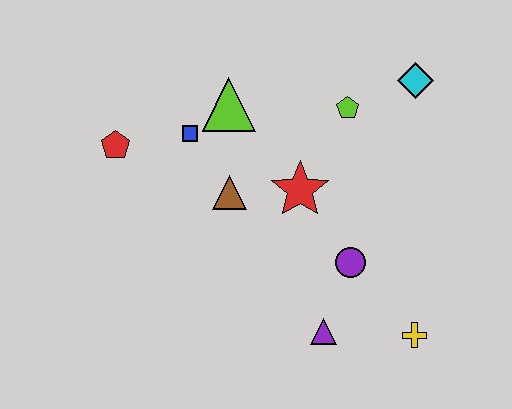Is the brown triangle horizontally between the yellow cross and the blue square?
Yes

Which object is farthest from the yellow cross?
The red pentagon is farthest from the yellow cross.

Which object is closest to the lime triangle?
The blue square is closest to the lime triangle.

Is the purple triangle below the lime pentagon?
Yes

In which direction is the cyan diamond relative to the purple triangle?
The cyan diamond is above the purple triangle.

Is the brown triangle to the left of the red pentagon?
No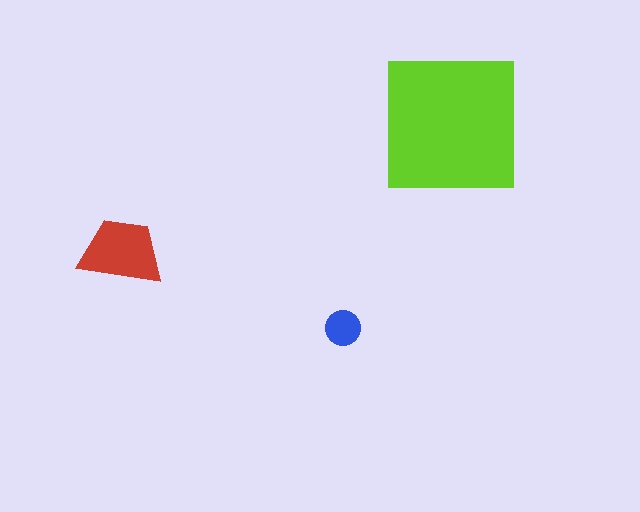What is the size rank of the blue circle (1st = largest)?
3rd.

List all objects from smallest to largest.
The blue circle, the red trapezoid, the lime square.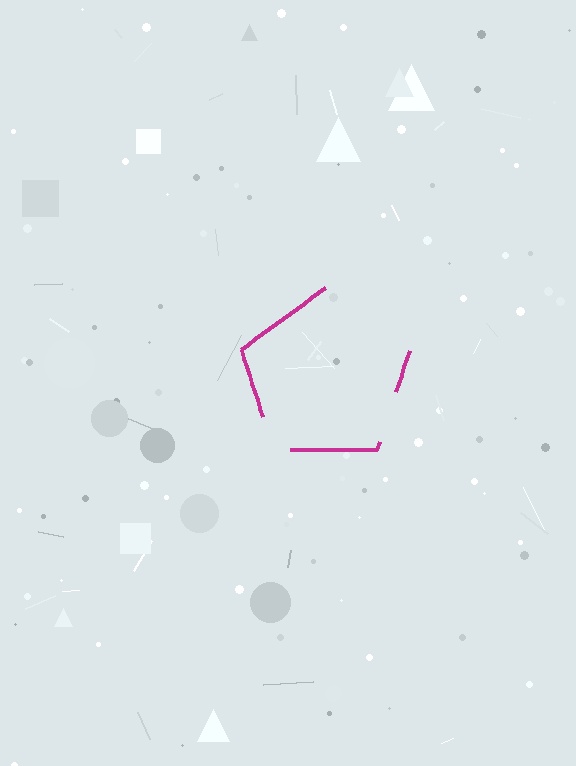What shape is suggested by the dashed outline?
The dashed outline suggests a pentagon.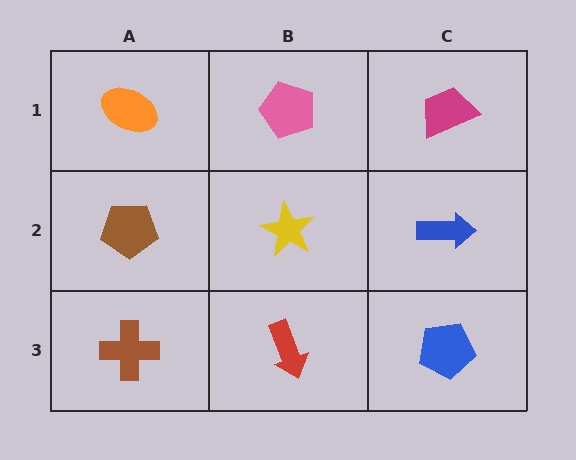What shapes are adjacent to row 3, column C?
A blue arrow (row 2, column C), a red arrow (row 3, column B).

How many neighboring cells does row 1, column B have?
3.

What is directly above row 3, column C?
A blue arrow.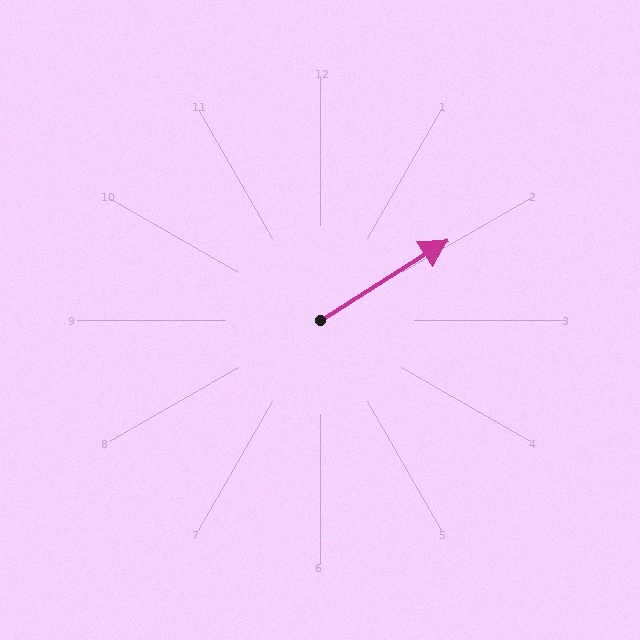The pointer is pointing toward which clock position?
Roughly 2 o'clock.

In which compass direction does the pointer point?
Northeast.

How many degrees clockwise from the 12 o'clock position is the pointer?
Approximately 58 degrees.